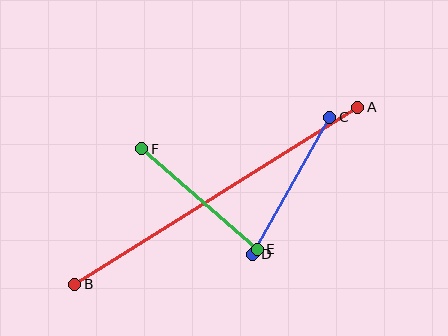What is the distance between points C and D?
The distance is approximately 157 pixels.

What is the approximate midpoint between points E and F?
The midpoint is at approximately (199, 199) pixels.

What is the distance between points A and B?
The distance is approximately 334 pixels.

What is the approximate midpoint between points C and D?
The midpoint is at approximately (291, 186) pixels.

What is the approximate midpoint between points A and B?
The midpoint is at approximately (216, 196) pixels.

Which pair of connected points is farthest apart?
Points A and B are farthest apart.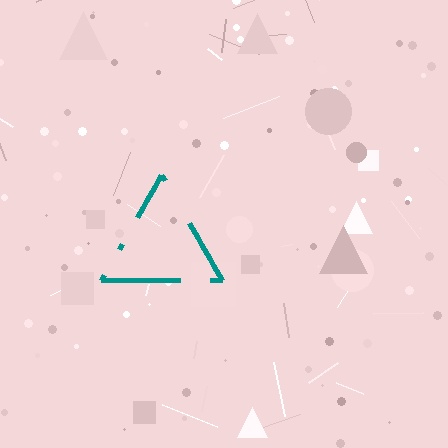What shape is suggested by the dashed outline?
The dashed outline suggests a triangle.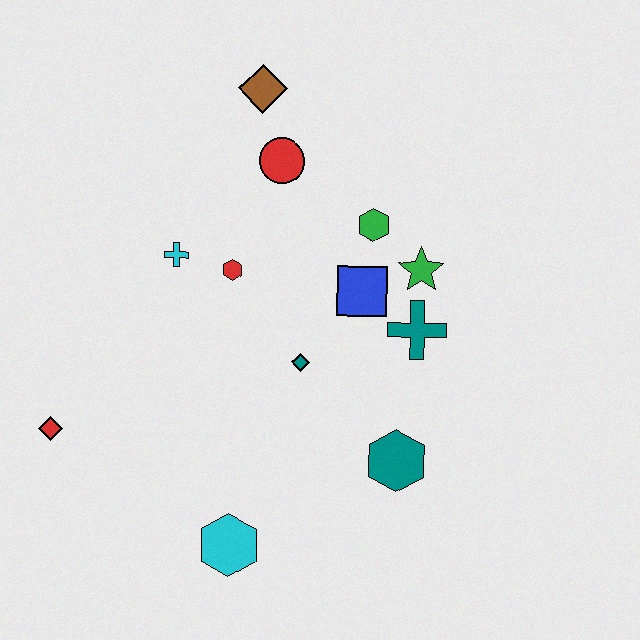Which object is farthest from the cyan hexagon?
The brown diamond is farthest from the cyan hexagon.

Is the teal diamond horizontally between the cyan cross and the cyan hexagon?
No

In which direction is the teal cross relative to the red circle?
The teal cross is below the red circle.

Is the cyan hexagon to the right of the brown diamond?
No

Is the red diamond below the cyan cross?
Yes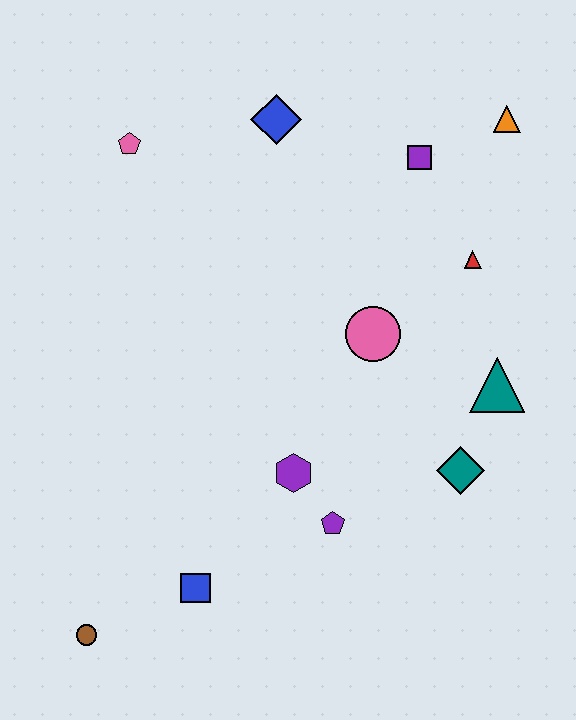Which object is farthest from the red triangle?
The brown circle is farthest from the red triangle.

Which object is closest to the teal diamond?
The teal triangle is closest to the teal diamond.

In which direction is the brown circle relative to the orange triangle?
The brown circle is below the orange triangle.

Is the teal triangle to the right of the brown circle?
Yes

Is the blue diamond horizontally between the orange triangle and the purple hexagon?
No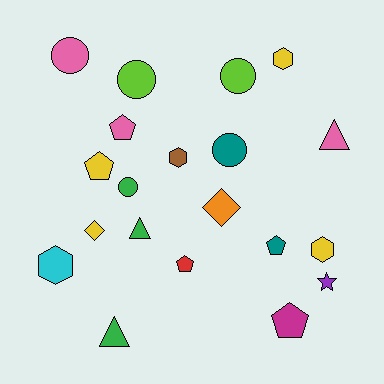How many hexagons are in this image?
There are 4 hexagons.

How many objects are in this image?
There are 20 objects.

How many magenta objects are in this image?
There is 1 magenta object.